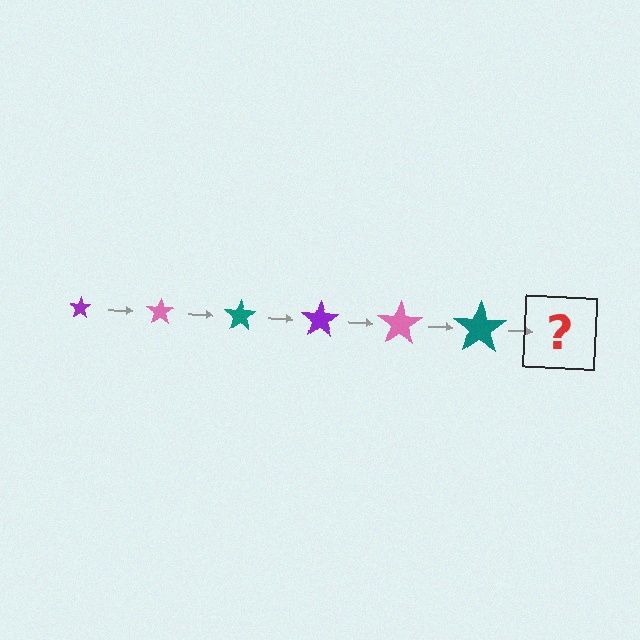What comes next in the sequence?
The next element should be a purple star, larger than the previous one.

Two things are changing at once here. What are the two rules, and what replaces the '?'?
The two rules are that the star grows larger each step and the color cycles through purple, pink, and teal. The '?' should be a purple star, larger than the previous one.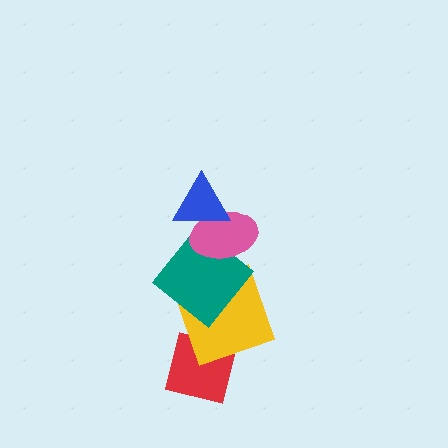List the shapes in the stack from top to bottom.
From top to bottom: the blue triangle, the pink ellipse, the teal diamond, the yellow square, the red square.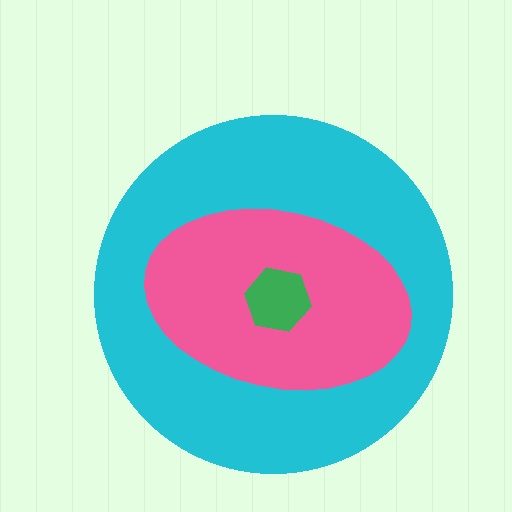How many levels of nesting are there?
3.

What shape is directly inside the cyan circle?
The pink ellipse.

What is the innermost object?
The green hexagon.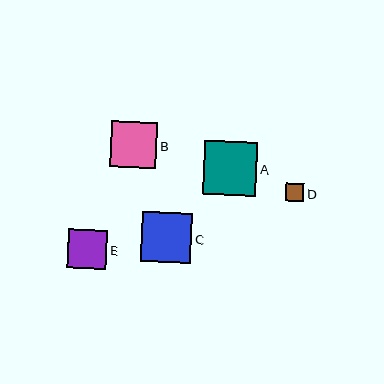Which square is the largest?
Square A is the largest with a size of approximately 54 pixels.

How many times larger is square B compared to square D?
Square B is approximately 2.5 times the size of square D.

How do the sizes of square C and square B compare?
Square C and square B are approximately the same size.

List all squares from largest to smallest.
From largest to smallest: A, C, B, E, D.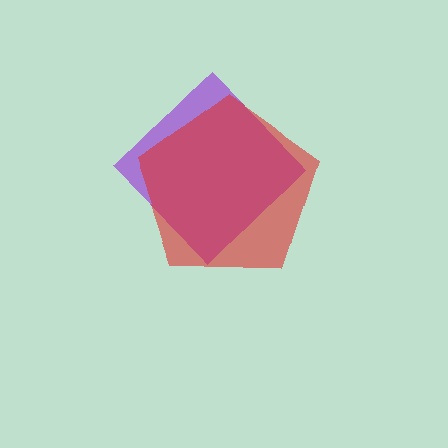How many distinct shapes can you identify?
There are 2 distinct shapes: a purple diamond, a red pentagon.